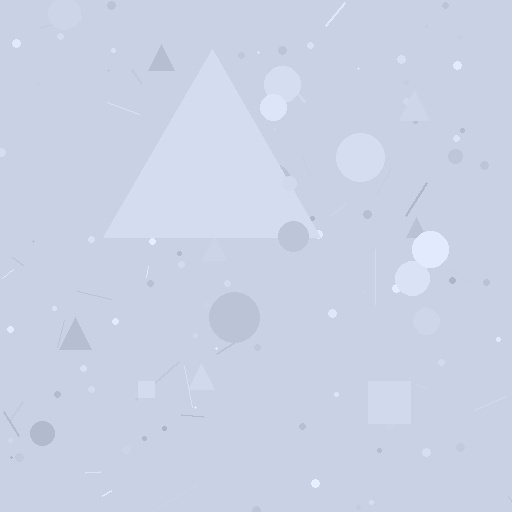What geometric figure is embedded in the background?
A triangle is embedded in the background.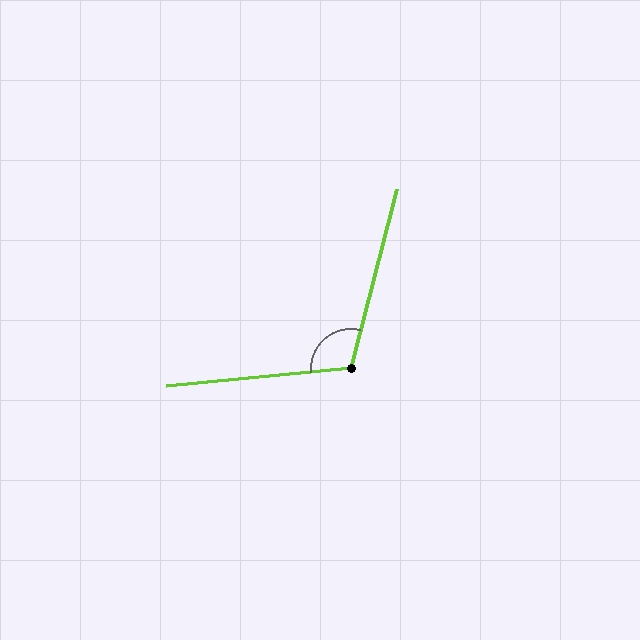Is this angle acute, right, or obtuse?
It is obtuse.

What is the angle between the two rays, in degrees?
Approximately 110 degrees.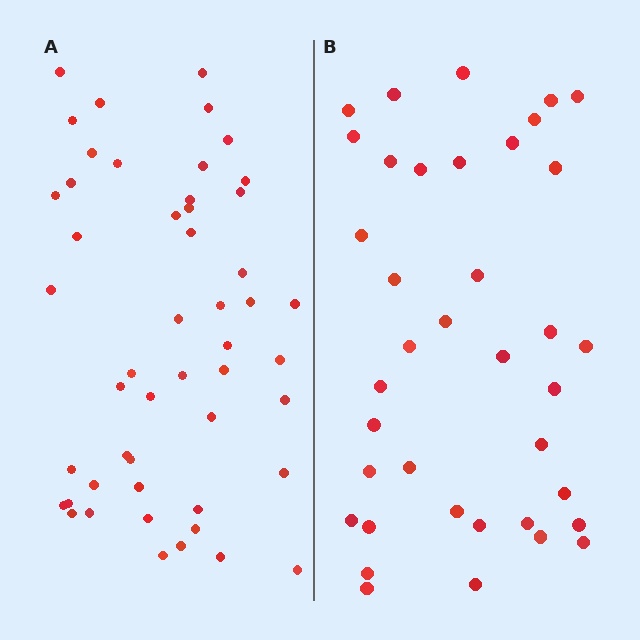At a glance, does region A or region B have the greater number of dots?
Region A (the left region) has more dots.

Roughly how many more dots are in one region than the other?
Region A has roughly 12 or so more dots than region B.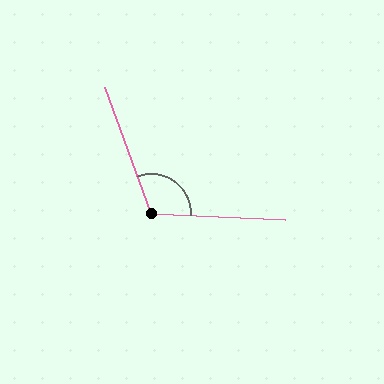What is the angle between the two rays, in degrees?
Approximately 112 degrees.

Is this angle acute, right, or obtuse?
It is obtuse.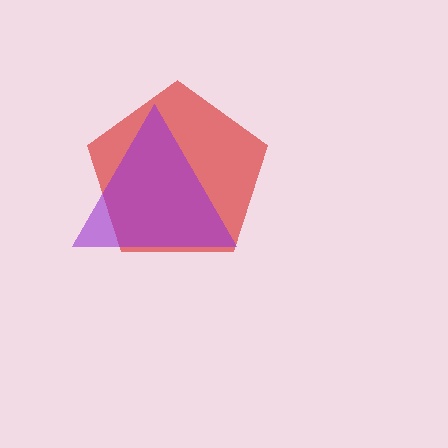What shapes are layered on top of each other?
The layered shapes are: a red pentagon, a purple triangle.